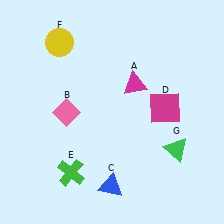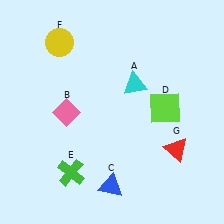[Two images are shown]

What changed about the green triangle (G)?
In Image 1, G is green. In Image 2, it changed to red.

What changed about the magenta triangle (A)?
In Image 1, A is magenta. In Image 2, it changed to cyan.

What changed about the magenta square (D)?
In Image 1, D is magenta. In Image 2, it changed to lime.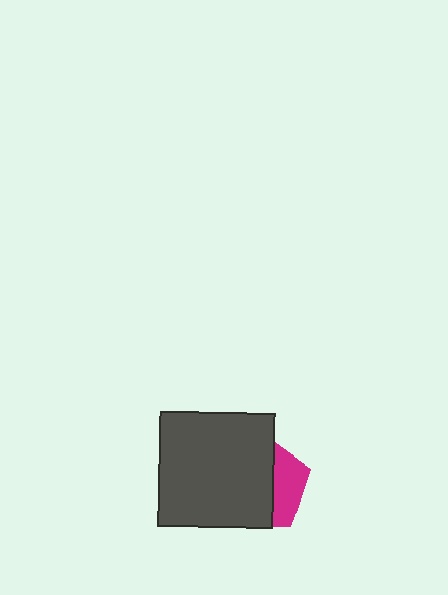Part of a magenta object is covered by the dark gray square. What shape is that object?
It is a pentagon.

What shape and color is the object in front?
The object in front is a dark gray square.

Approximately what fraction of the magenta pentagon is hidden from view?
Roughly 67% of the magenta pentagon is hidden behind the dark gray square.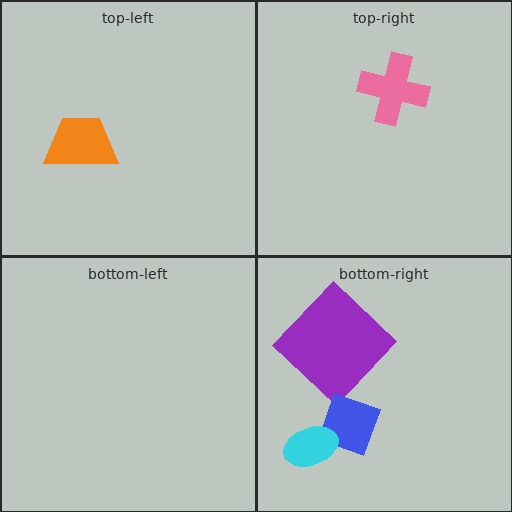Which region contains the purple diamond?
The bottom-right region.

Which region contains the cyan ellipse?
The bottom-right region.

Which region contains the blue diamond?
The bottom-right region.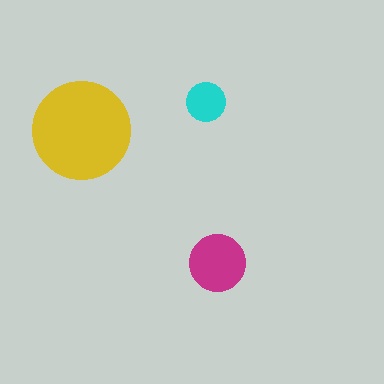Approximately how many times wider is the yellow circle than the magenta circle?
About 1.5 times wider.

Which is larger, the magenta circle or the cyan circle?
The magenta one.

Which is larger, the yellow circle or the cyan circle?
The yellow one.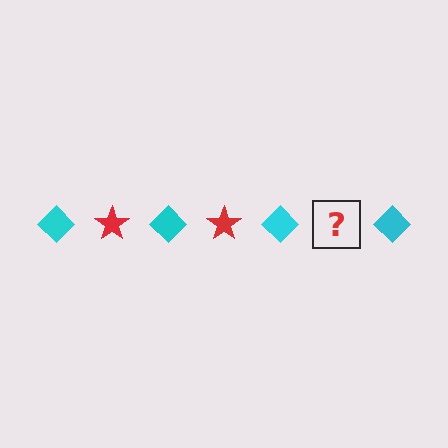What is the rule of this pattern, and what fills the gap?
The rule is that the pattern alternates between cyan diamond and red star. The gap should be filled with a red star.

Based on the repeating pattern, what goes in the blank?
The blank should be a red star.